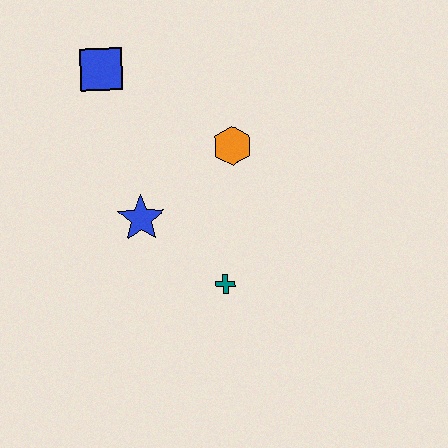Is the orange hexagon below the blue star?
No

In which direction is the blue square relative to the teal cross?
The blue square is above the teal cross.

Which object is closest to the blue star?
The teal cross is closest to the blue star.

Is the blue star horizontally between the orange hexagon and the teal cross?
No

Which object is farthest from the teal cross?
The blue square is farthest from the teal cross.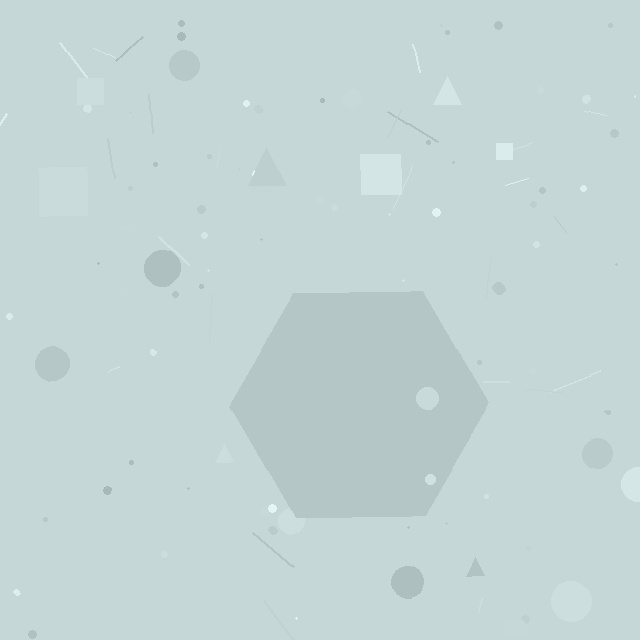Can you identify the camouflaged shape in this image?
The camouflaged shape is a hexagon.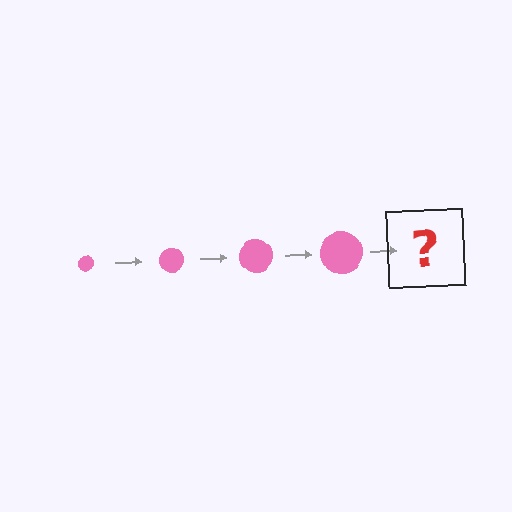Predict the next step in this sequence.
The next step is a pink circle, larger than the previous one.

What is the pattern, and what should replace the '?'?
The pattern is that the circle gets progressively larger each step. The '?' should be a pink circle, larger than the previous one.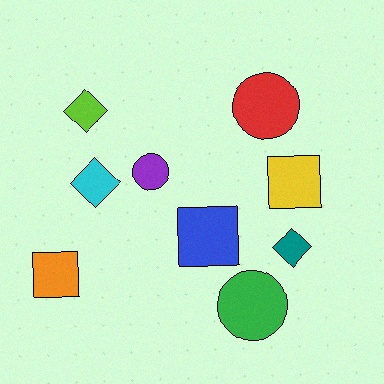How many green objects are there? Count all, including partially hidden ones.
There is 1 green object.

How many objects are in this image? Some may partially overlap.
There are 9 objects.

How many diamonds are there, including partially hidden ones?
There are 3 diamonds.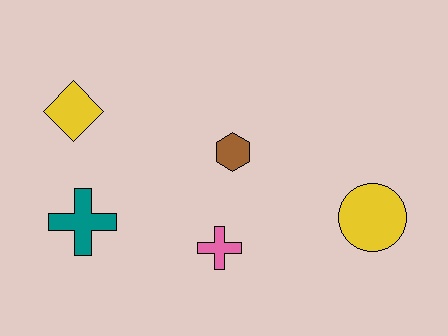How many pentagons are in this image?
There are no pentagons.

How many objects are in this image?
There are 5 objects.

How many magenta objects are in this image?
There are no magenta objects.